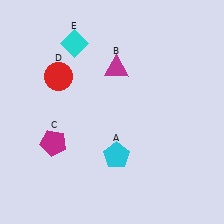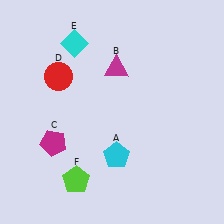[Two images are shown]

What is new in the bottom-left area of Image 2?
A lime pentagon (F) was added in the bottom-left area of Image 2.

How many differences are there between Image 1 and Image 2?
There is 1 difference between the two images.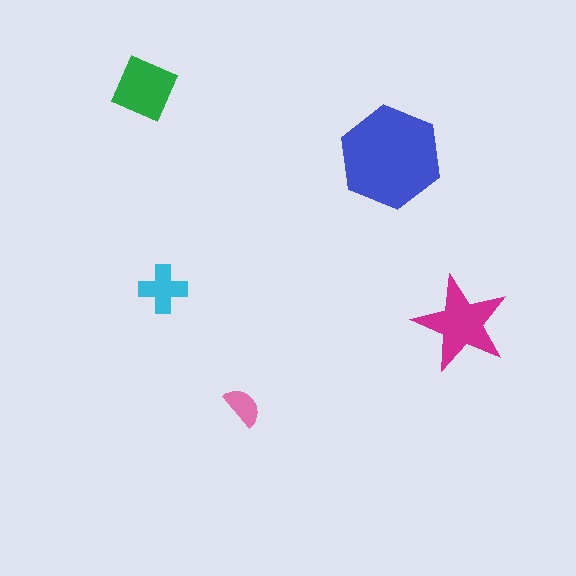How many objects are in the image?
There are 5 objects in the image.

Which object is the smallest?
The pink semicircle.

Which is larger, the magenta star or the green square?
The magenta star.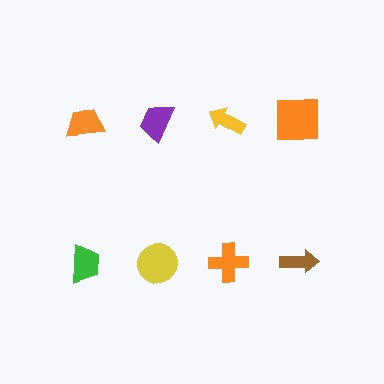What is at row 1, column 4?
An orange square.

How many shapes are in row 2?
4 shapes.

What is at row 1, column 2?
A purple trapezoid.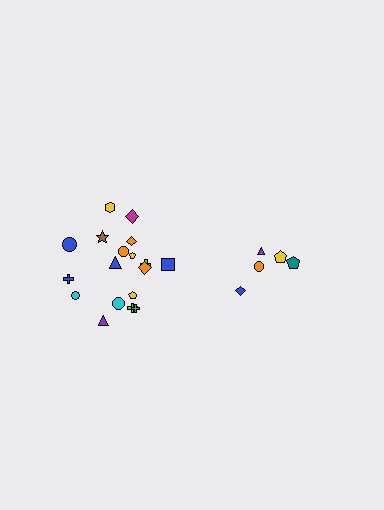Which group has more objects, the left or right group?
The left group.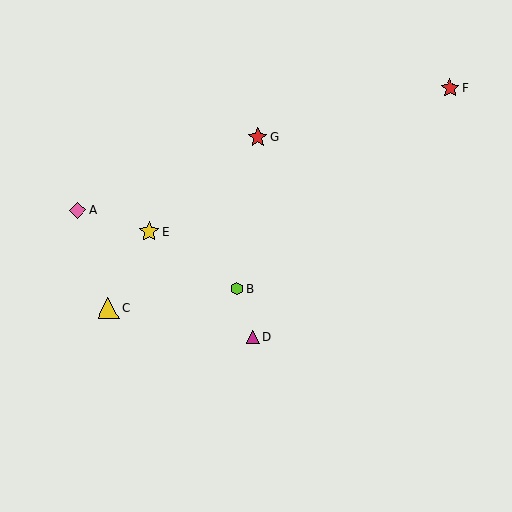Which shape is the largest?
The yellow triangle (labeled C) is the largest.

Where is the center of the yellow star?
The center of the yellow star is at (149, 231).